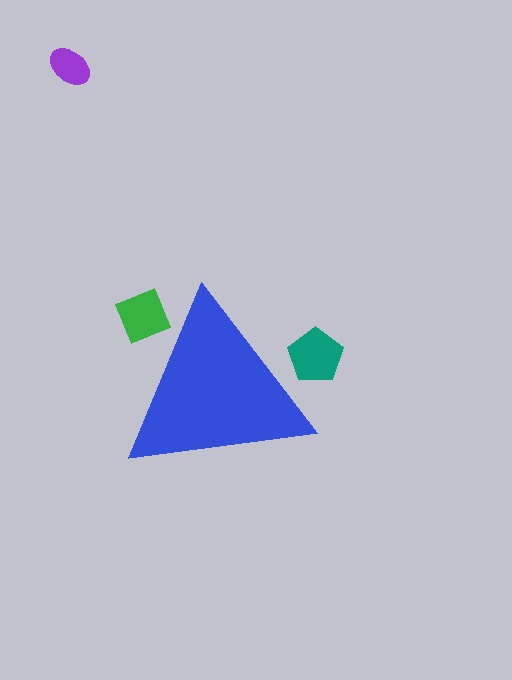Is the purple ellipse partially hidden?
No, the purple ellipse is fully visible.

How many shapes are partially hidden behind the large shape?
2 shapes are partially hidden.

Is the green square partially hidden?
Yes, the green square is partially hidden behind the blue triangle.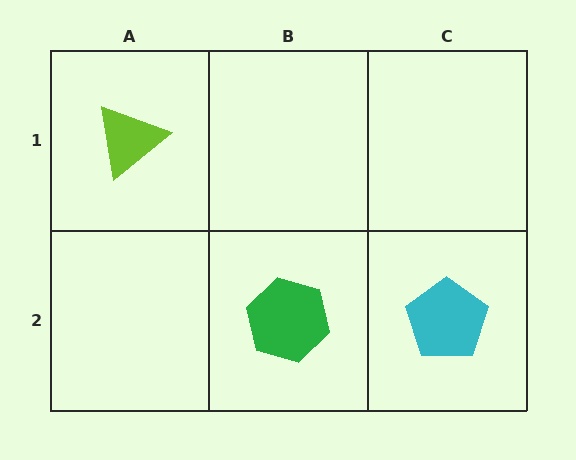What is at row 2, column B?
A green hexagon.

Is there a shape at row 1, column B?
No, that cell is empty.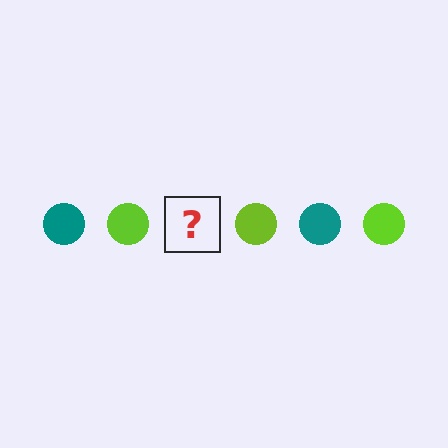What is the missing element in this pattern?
The missing element is a teal circle.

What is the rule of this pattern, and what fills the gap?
The rule is that the pattern cycles through teal, lime circles. The gap should be filled with a teal circle.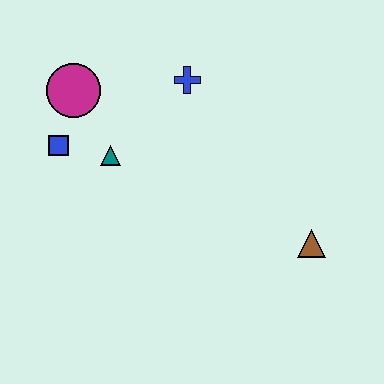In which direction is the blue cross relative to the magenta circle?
The blue cross is to the right of the magenta circle.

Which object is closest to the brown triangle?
The blue cross is closest to the brown triangle.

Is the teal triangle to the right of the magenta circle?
Yes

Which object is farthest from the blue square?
The brown triangle is farthest from the blue square.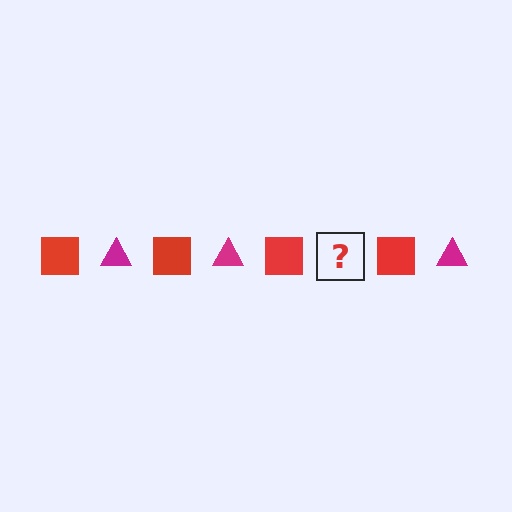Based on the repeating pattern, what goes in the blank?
The blank should be a magenta triangle.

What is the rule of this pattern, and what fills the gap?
The rule is that the pattern alternates between red square and magenta triangle. The gap should be filled with a magenta triangle.